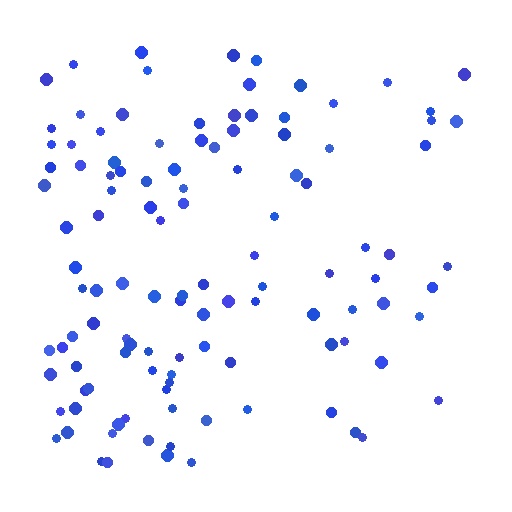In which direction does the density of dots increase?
From right to left, with the left side densest.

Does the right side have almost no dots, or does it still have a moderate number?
Still a moderate number, just noticeably fewer than the left.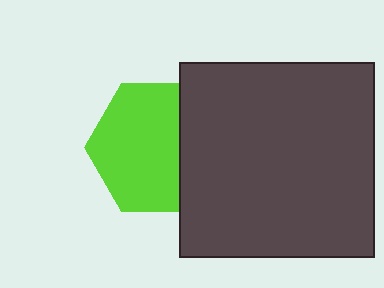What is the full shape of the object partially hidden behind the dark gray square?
The partially hidden object is a lime hexagon.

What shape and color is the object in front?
The object in front is a dark gray square.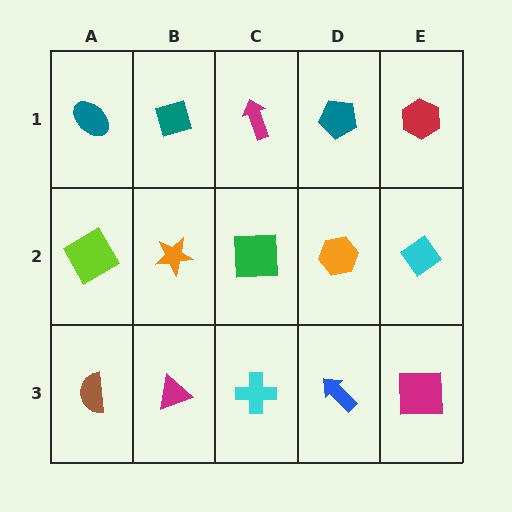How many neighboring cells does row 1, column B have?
3.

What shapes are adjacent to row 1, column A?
A lime diamond (row 2, column A), a teal diamond (row 1, column B).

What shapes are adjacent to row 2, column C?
A magenta arrow (row 1, column C), a cyan cross (row 3, column C), an orange star (row 2, column B), an orange hexagon (row 2, column D).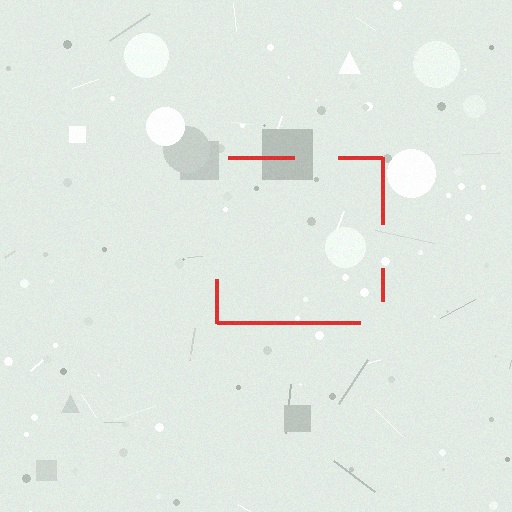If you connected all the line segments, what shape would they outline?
They would outline a square.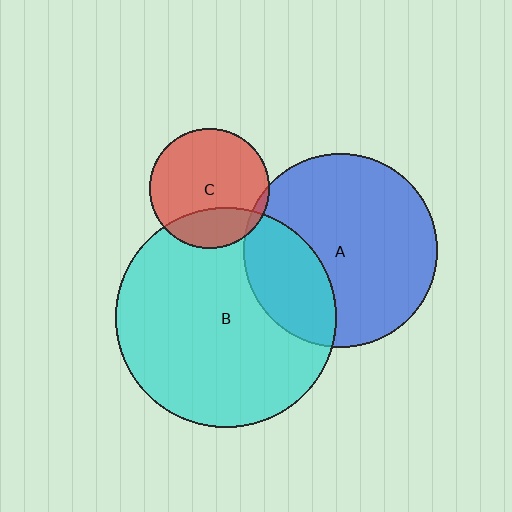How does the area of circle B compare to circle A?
Approximately 1.3 times.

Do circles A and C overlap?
Yes.